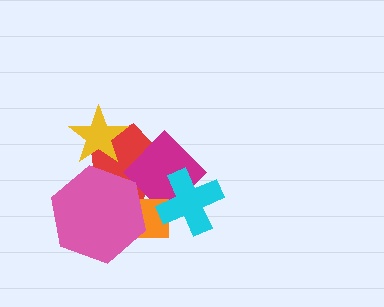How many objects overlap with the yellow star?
1 object overlaps with the yellow star.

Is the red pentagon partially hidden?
Yes, it is partially covered by another shape.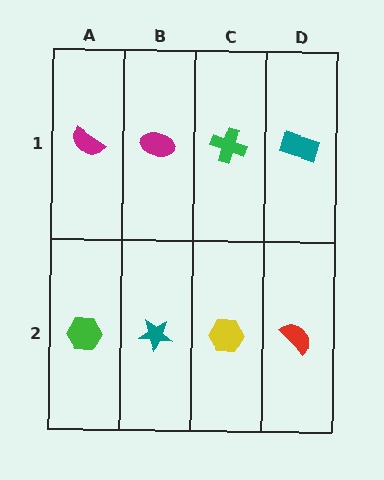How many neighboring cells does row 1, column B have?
3.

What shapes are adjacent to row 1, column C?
A yellow hexagon (row 2, column C), a magenta ellipse (row 1, column B), a teal rectangle (row 1, column D).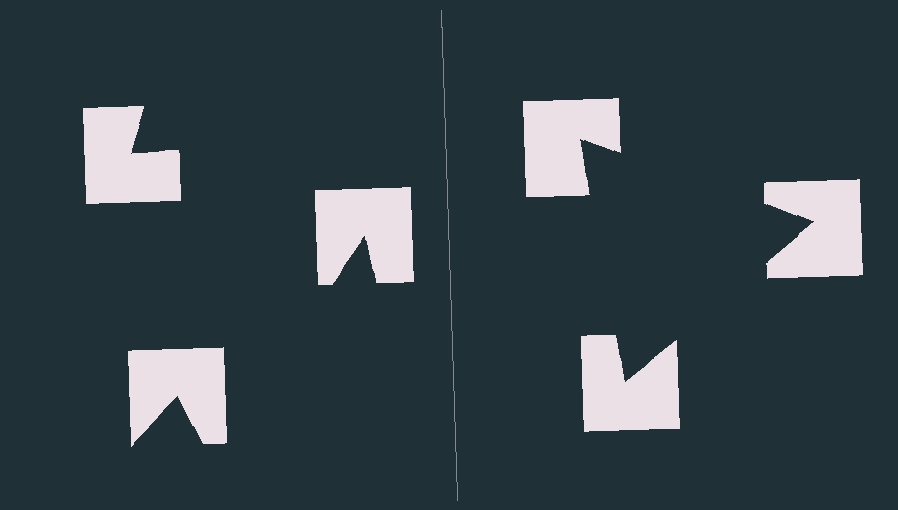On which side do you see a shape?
An illusory triangle appears on the right side. On the left side the wedge cuts are rotated, so no coherent shape forms.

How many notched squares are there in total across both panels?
6 — 3 on each side.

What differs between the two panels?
The notched squares are positioned identically on both sides; only the wedge orientations differ. On the right they align to a triangle; on the left they are misaligned.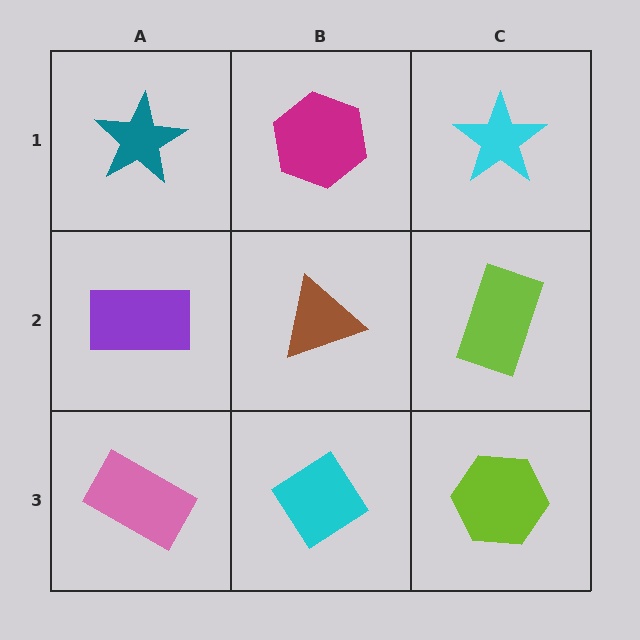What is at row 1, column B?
A magenta hexagon.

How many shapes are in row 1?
3 shapes.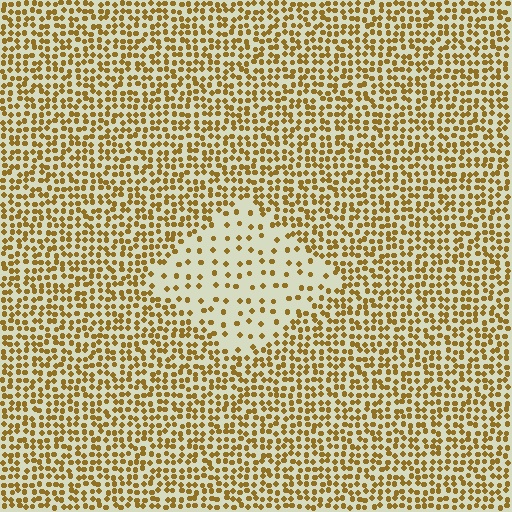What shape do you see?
I see a diamond.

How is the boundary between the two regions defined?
The boundary is defined by a change in element density (approximately 2.7x ratio). All elements are the same color, size, and shape.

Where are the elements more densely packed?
The elements are more densely packed outside the diamond boundary.